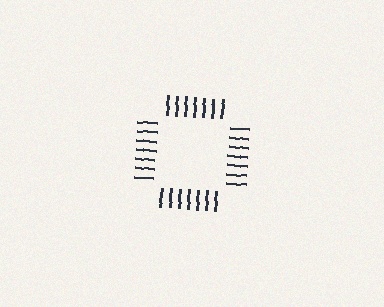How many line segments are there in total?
28 — 7 along each of the 4 edges.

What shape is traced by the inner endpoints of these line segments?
An illusory square — the line segments terminate on its edges but no continuous stroke is drawn.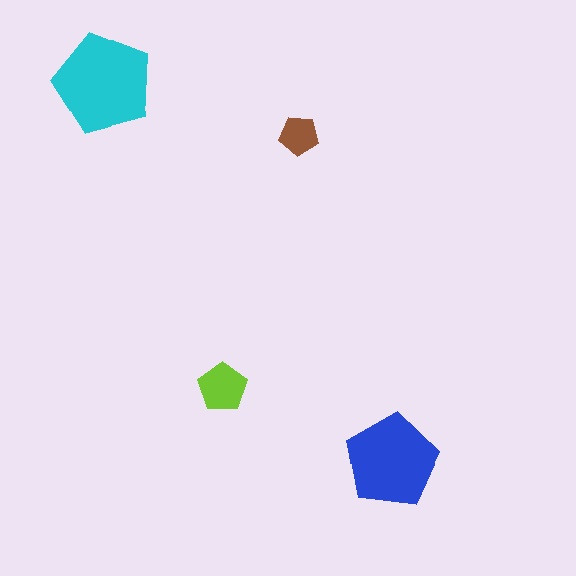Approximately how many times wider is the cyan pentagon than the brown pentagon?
About 2.5 times wider.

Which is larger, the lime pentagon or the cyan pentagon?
The cyan one.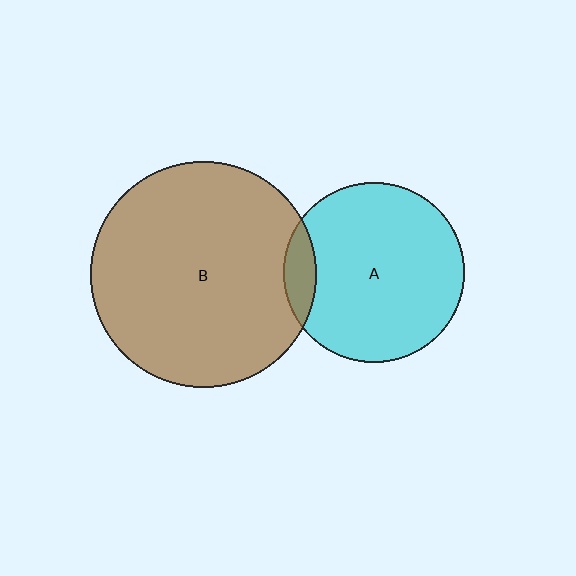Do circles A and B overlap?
Yes.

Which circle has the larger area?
Circle B (brown).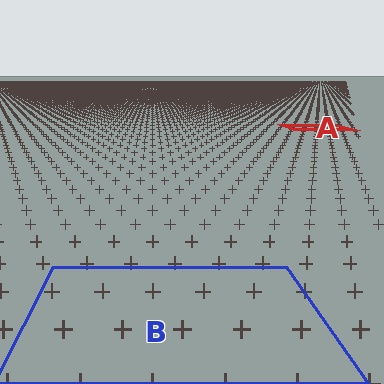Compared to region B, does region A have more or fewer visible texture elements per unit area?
Region A has more texture elements per unit area — they are packed more densely because it is farther away.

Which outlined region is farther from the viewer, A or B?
Region A is farther from the viewer — the texture elements inside it appear smaller and more densely packed.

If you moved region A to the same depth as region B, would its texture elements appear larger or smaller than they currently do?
They would appear larger. At a closer depth, the same texture elements are projected at a bigger on-screen size.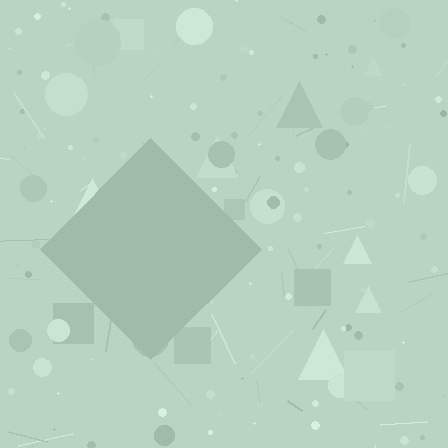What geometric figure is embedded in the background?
A diamond is embedded in the background.